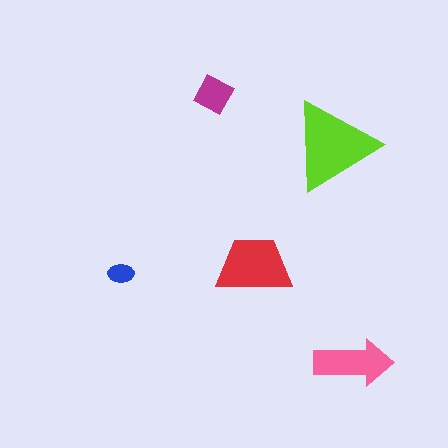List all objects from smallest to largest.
The blue ellipse, the magenta diamond, the pink arrow, the red trapezoid, the lime triangle.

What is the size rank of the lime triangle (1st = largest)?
1st.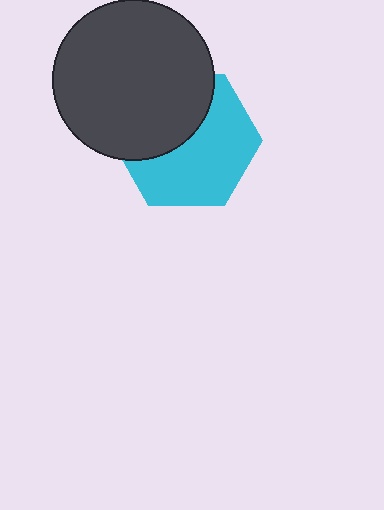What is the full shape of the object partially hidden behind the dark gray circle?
The partially hidden object is a cyan hexagon.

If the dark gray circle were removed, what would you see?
You would see the complete cyan hexagon.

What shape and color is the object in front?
The object in front is a dark gray circle.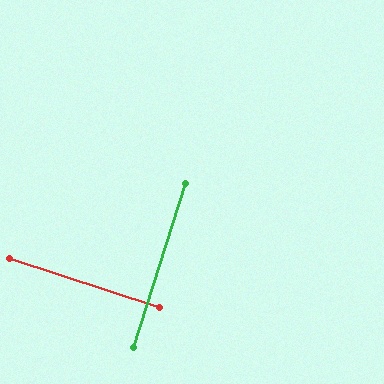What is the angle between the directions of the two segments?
Approximately 90 degrees.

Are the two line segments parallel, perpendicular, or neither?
Perpendicular — they meet at approximately 90°.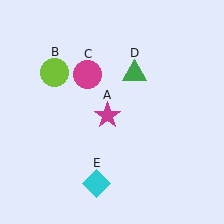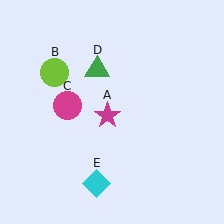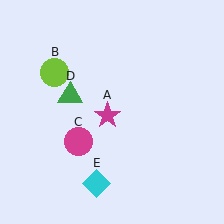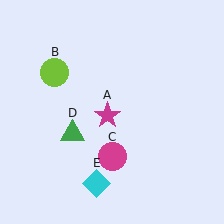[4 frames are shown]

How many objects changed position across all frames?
2 objects changed position: magenta circle (object C), green triangle (object D).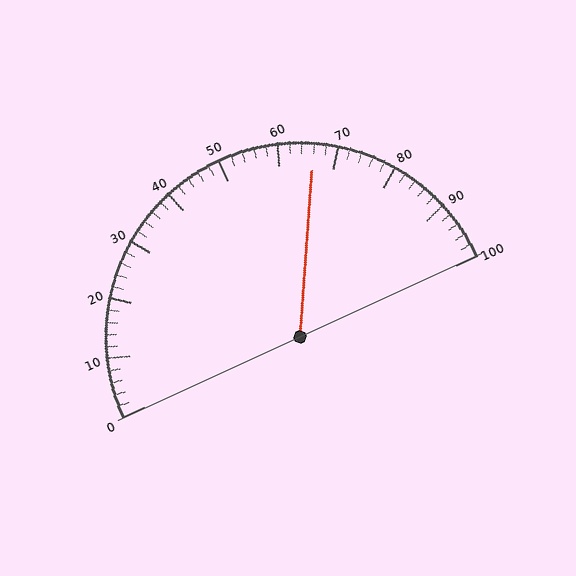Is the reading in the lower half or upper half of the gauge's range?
The reading is in the upper half of the range (0 to 100).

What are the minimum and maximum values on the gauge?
The gauge ranges from 0 to 100.